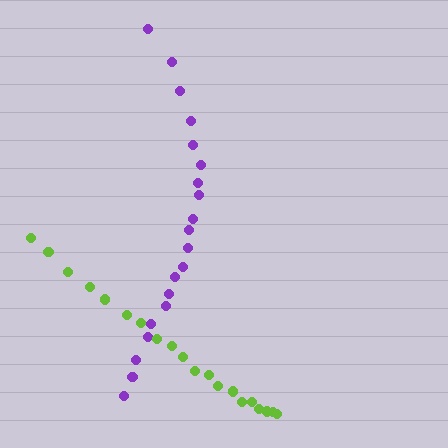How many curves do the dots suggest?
There are 2 distinct paths.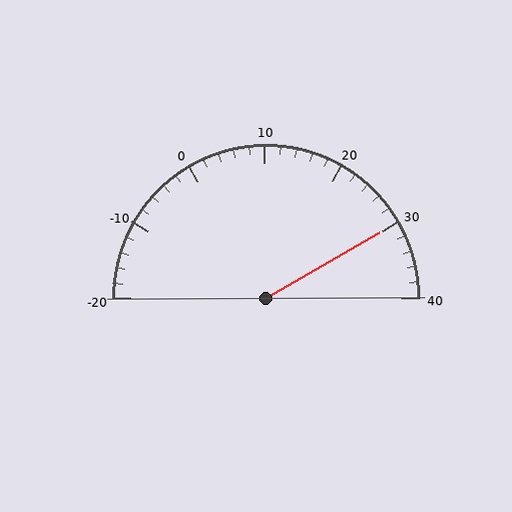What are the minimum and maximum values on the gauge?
The gauge ranges from -20 to 40.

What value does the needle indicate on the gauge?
The needle indicates approximately 30.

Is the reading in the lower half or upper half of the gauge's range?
The reading is in the upper half of the range (-20 to 40).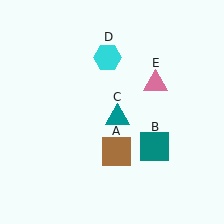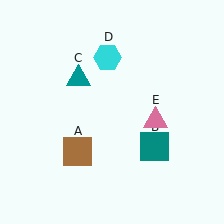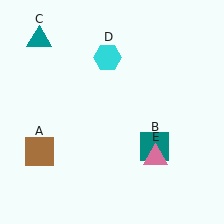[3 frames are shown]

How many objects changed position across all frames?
3 objects changed position: brown square (object A), teal triangle (object C), pink triangle (object E).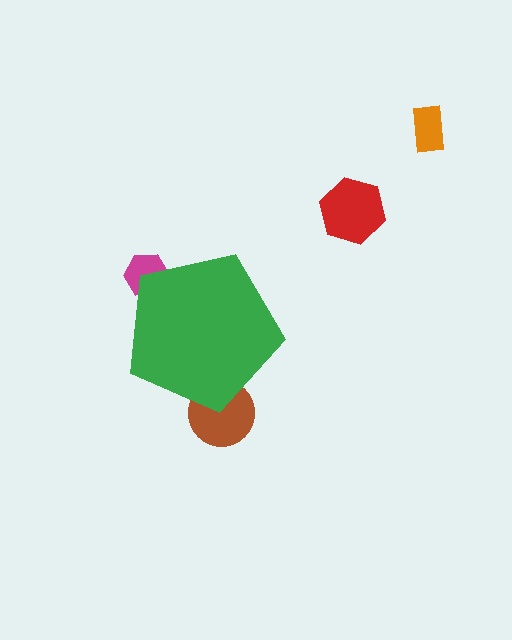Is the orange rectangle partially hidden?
No, the orange rectangle is fully visible.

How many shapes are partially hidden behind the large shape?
2 shapes are partially hidden.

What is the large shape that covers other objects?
A green pentagon.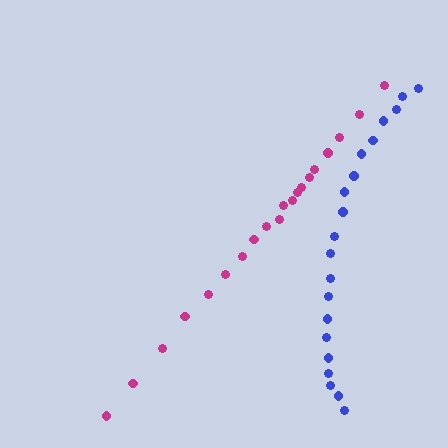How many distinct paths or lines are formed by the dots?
There are 2 distinct paths.